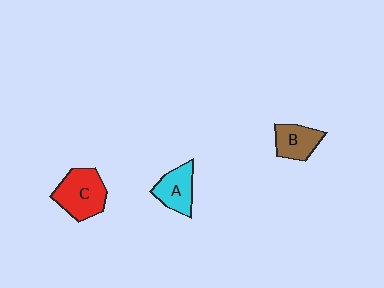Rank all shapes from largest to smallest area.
From largest to smallest: C (red), A (cyan), B (brown).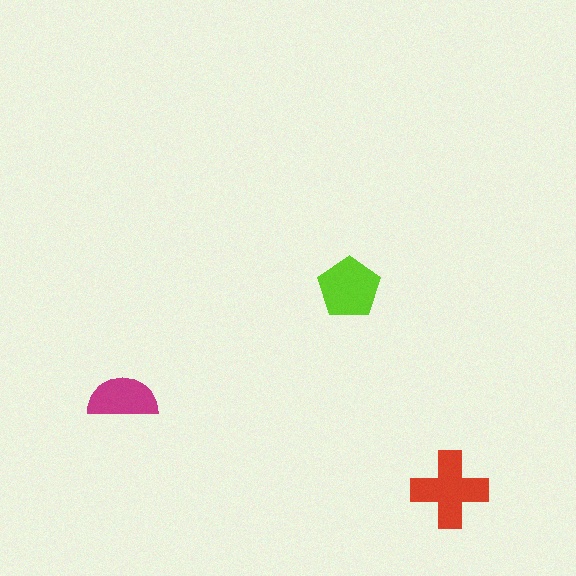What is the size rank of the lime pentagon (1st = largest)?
2nd.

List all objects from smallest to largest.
The magenta semicircle, the lime pentagon, the red cross.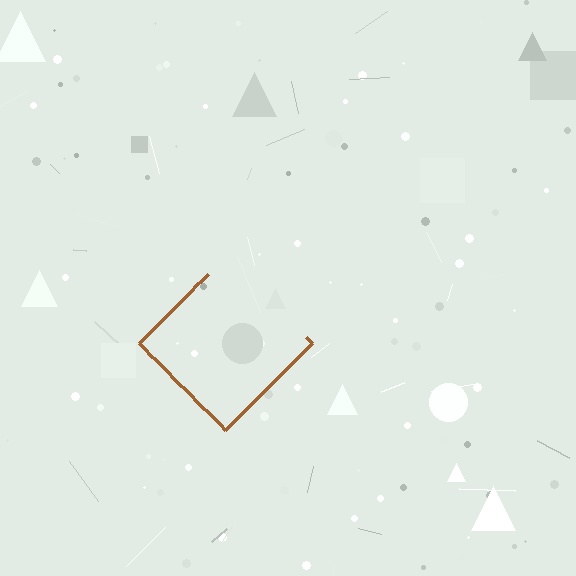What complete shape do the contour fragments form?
The contour fragments form a diamond.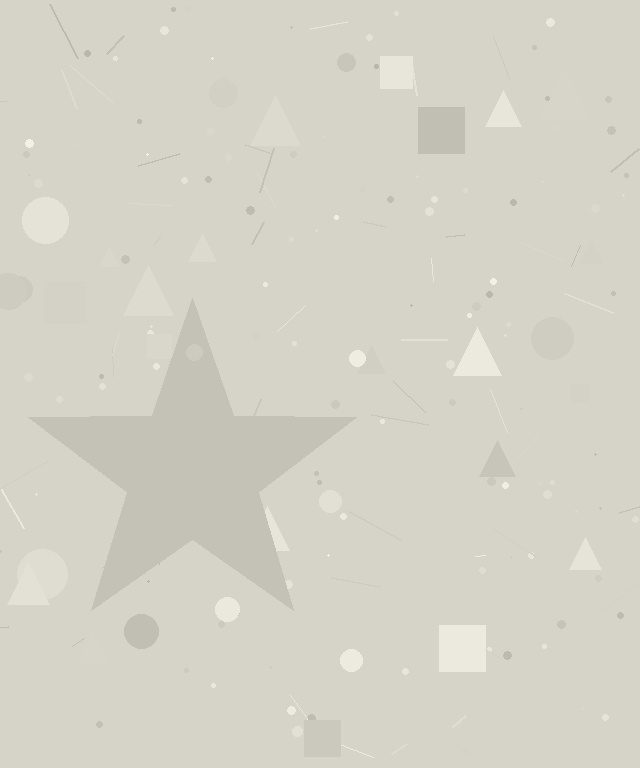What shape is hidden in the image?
A star is hidden in the image.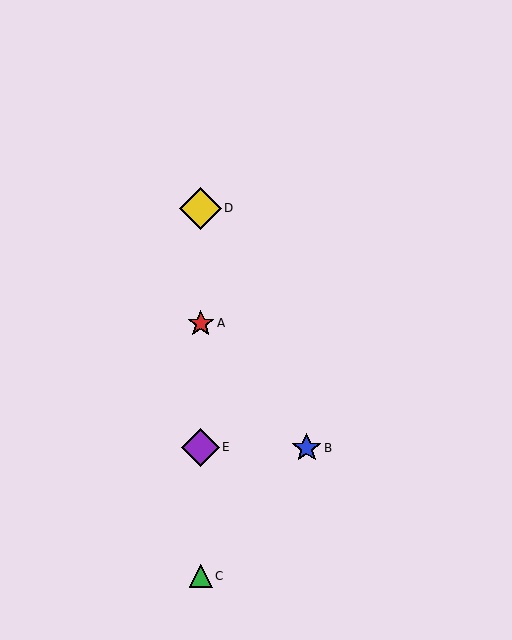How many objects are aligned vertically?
4 objects (A, C, D, E) are aligned vertically.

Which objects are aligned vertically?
Objects A, C, D, E are aligned vertically.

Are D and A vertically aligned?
Yes, both are at x≈201.